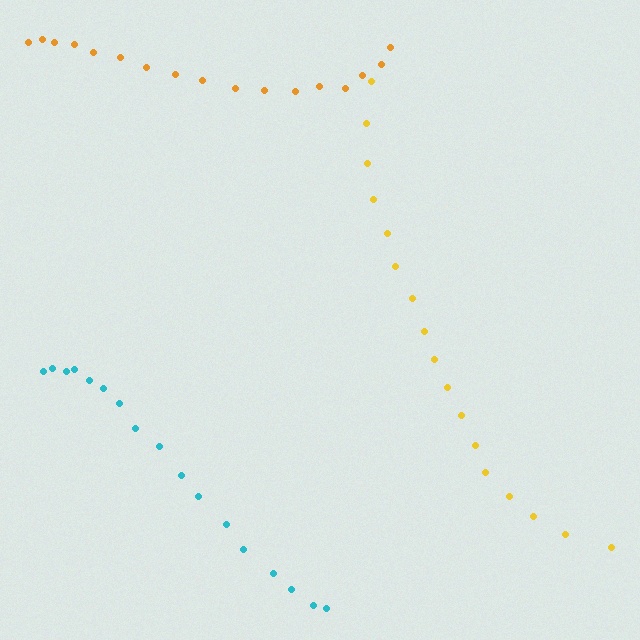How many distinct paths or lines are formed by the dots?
There are 3 distinct paths.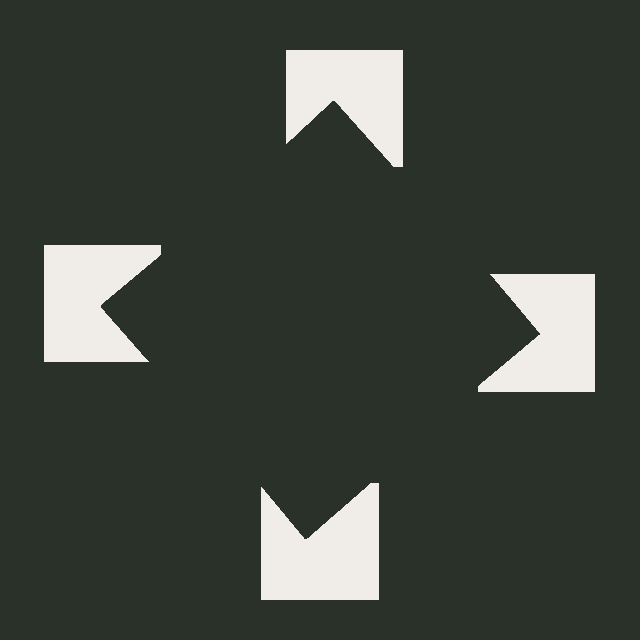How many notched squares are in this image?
There are 4 — one at each vertex of the illusory square.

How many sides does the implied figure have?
4 sides.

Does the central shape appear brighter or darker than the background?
It typically appears slightly darker than the background, even though no actual brightness change is drawn.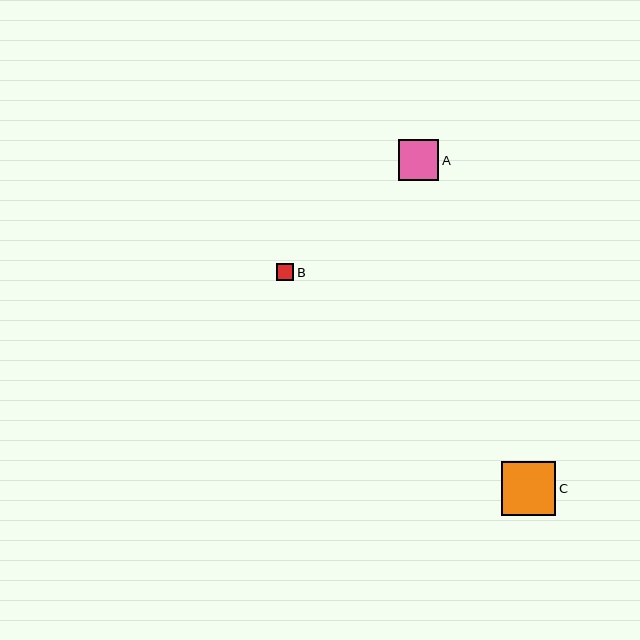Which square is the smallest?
Square B is the smallest with a size of approximately 17 pixels.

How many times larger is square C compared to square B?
Square C is approximately 3.2 times the size of square B.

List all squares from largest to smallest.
From largest to smallest: C, A, B.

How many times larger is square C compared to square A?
Square C is approximately 1.3 times the size of square A.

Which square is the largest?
Square C is the largest with a size of approximately 54 pixels.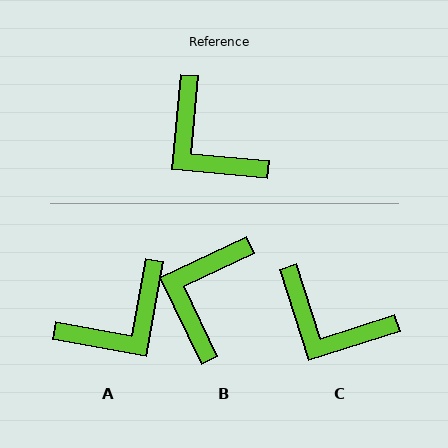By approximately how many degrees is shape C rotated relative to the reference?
Approximately 23 degrees counter-clockwise.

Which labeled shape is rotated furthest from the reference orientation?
A, about 85 degrees away.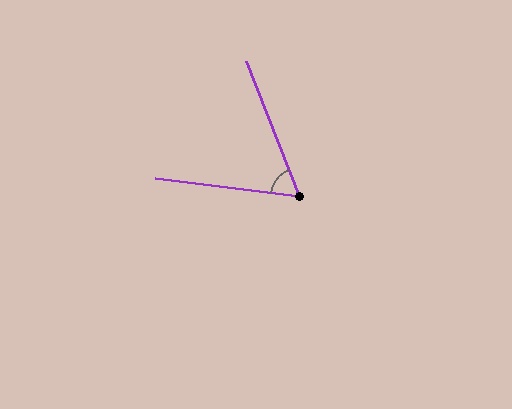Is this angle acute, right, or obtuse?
It is acute.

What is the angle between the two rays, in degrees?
Approximately 61 degrees.